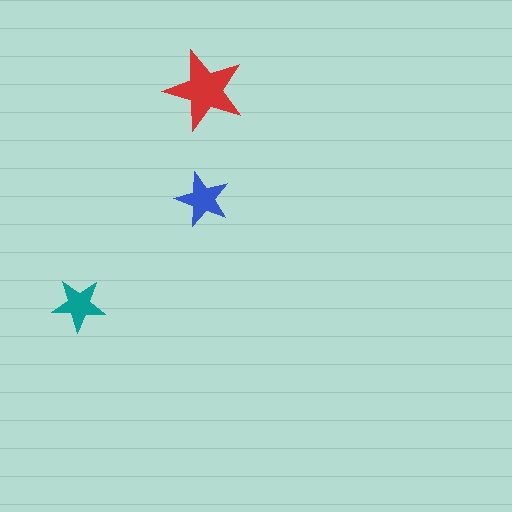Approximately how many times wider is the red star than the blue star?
About 1.5 times wider.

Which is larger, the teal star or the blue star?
The blue one.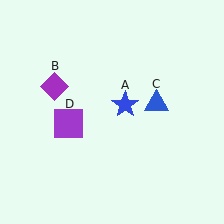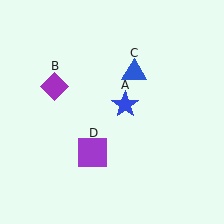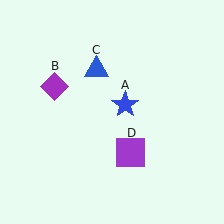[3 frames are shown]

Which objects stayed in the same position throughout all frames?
Blue star (object A) and purple diamond (object B) remained stationary.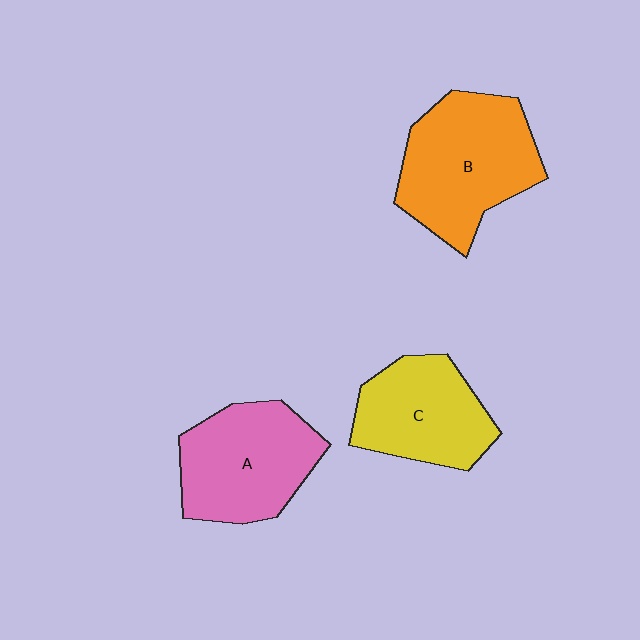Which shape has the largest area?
Shape B (orange).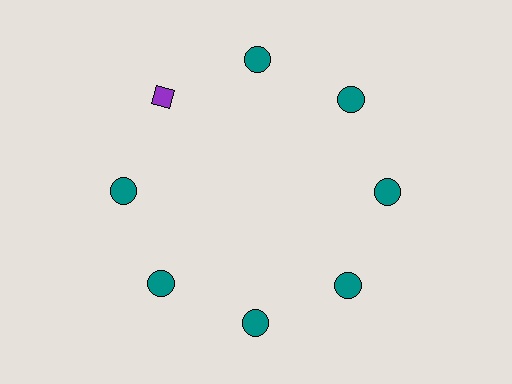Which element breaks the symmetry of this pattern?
The purple diamond at roughly the 10 o'clock position breaks the symmetry. All other shapes are teal circles.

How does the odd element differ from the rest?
It differs in both color (purple instead of teal) and shape (diamond instead of circle).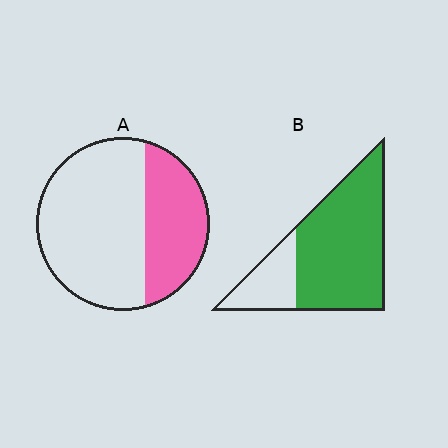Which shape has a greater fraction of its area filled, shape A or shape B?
Shape B.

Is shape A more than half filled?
No.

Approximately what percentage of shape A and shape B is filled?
A is approximately 35% and B is approximately 75%.